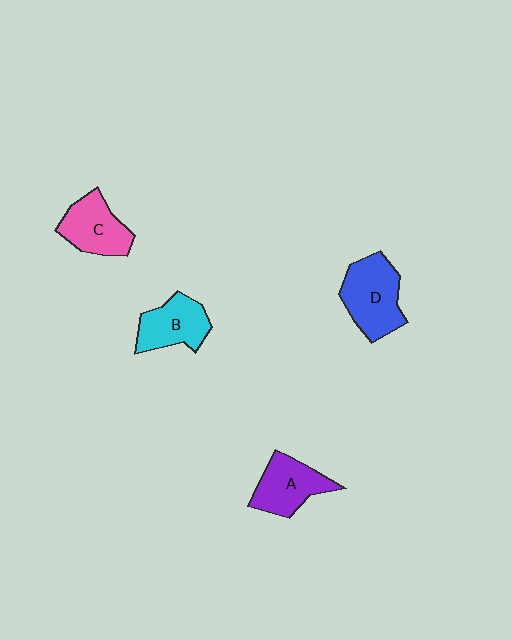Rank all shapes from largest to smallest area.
From largest to smallest: D (blue), A (purple), C (pink), B (cyan).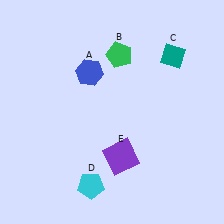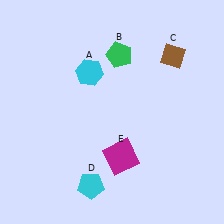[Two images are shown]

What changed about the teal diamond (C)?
In Image 1, C is teal. In Image 2, it changed to brown.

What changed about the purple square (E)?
In Image 1, E is purple. In Image 2, it changed to magenta.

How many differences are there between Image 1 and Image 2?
There are 3 differences between the two images.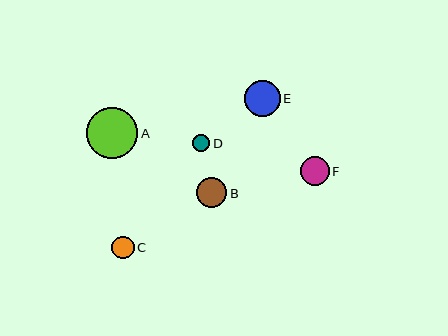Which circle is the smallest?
Circle D is the smallest with a size of approximately 17 pixels.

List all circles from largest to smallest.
From largest to smallest: A, E, B, F, C, D.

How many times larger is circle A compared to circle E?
Circle A is approximately 1.4 times the size of circle E.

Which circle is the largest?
Circle A is the largest with a size of approximately 51 pixels.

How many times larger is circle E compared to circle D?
Circle E is approximately 2.0 times the size of circle D.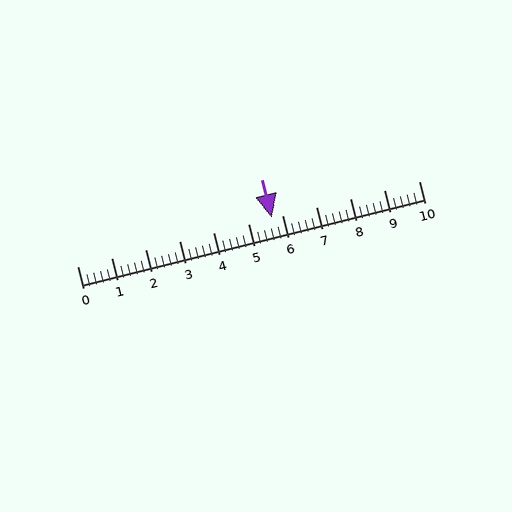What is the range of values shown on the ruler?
The ruler shows values from 0 to 10.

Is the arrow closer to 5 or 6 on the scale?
The arrow is closer to 6.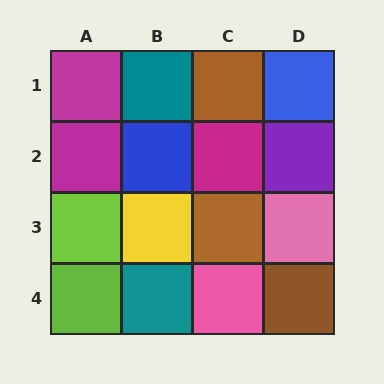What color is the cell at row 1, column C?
Brown.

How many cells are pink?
2 cells are pink.